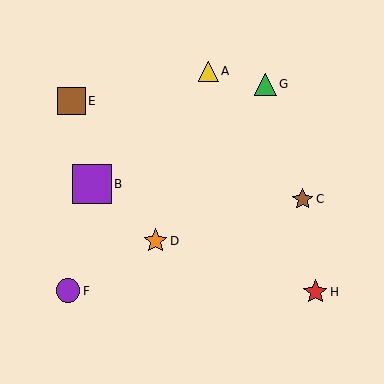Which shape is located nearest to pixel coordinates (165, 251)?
The orange star (labeled D) at (155, 241) is nearest to that location.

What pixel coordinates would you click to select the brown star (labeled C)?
Click at (303, 199) to select the brown star C.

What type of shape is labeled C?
Shape C is a brown star.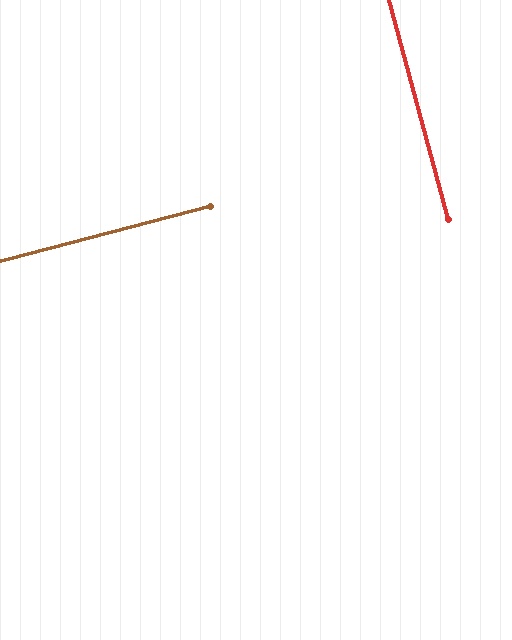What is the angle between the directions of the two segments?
Approximately 90 degrees.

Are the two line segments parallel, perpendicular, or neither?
Perpendicular — they meet at approximately 90°.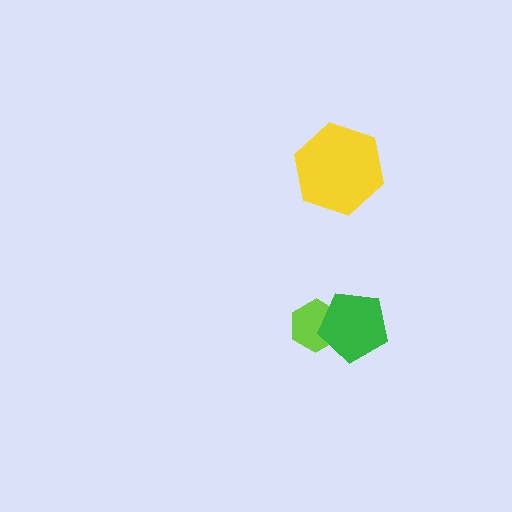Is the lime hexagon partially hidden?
Yes, it is partially covered by another shape.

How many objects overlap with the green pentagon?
1 object overlaps with the green pentagon.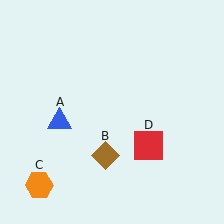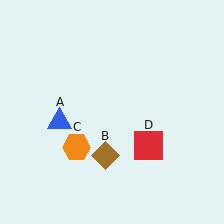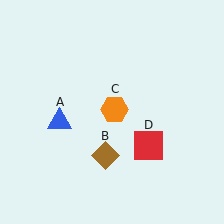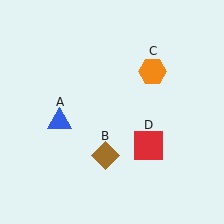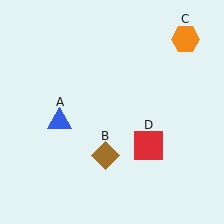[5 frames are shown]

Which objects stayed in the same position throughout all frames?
Blue triangle (object A) and brown diamond (object B) and red square (object D) remained stationary.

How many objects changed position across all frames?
1 object changed position: orange hexagon (object C).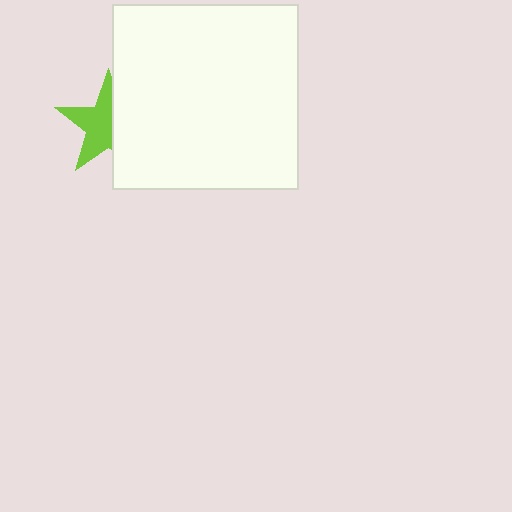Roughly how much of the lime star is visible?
About half of it is visible (roughly 56%).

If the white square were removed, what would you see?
You would see the complete lime star.